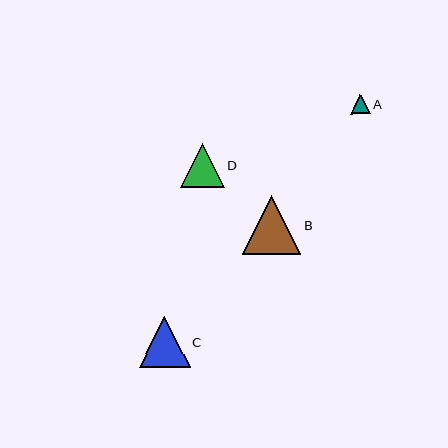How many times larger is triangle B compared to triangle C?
Triangle B is approximately 1.2 times the size of triangle C.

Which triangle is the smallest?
Triangle A is the smallest with a size of approximately 19 pixels.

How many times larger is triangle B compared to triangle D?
Triangle B is approximately 1.3 times the size of triangle D.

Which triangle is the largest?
Triangle B is the largest with a size of approximately 59 pixels.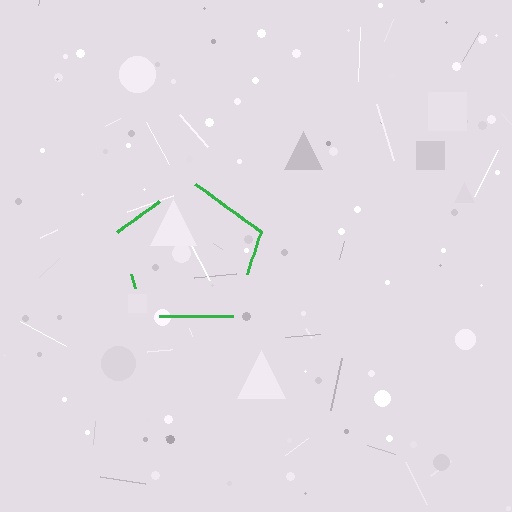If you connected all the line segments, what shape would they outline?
They would outline a pentagon.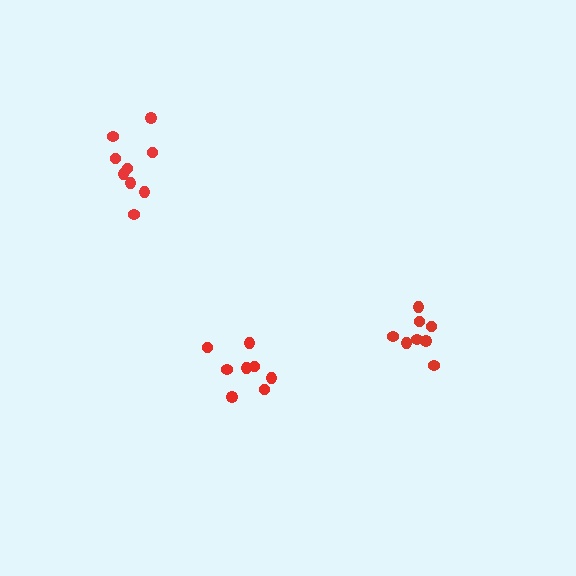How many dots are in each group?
Group 1: 8 dots, Group 2: 8 dots, Group 3: 9 dots (25 total).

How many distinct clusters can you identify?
There are 3 distinct clusters.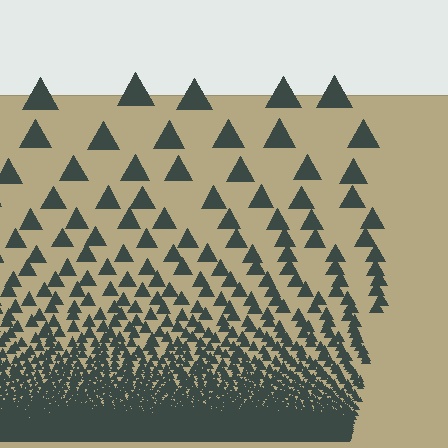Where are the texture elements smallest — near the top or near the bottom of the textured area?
Near the bottom.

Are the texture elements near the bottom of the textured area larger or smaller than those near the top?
Smaller. The gradient is inverted — elements near the bottom are smaller and denser.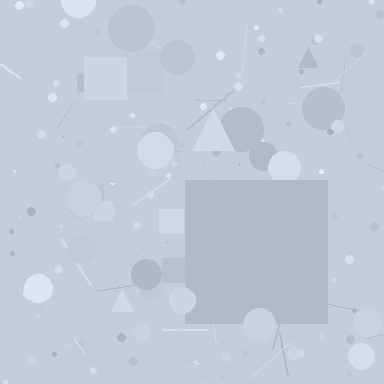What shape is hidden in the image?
A square is hidden in the image.